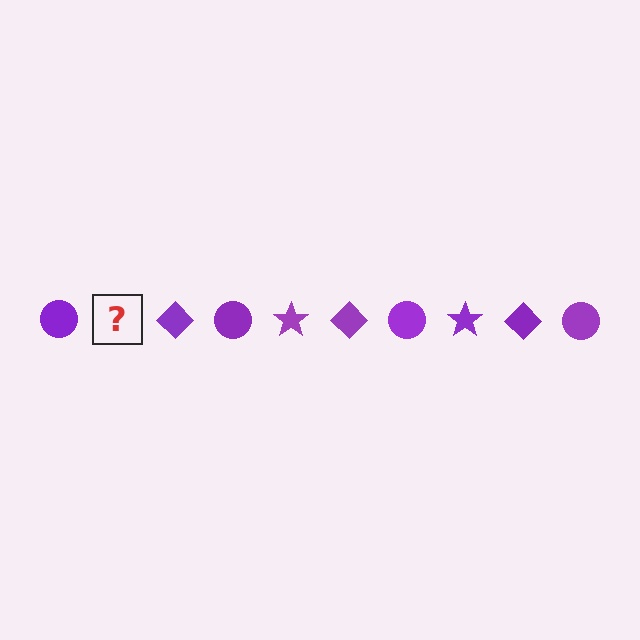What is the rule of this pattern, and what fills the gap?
The rule is that the pattern cycles through circle, star, diamond shapes in purple. The gap should be filled with a purple star.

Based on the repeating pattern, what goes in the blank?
The blank should be a purple star.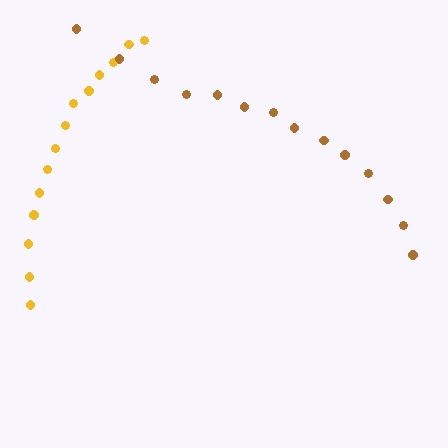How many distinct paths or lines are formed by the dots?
There are 2 distinct paths.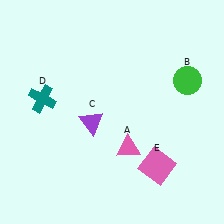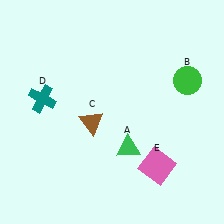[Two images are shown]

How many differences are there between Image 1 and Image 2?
There are 2 differences between the two images.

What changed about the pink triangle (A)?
In Image 1, A is pink. In Image 2, it changed to green.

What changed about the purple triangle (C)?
In Image 1, C is purple. In Image 2, it changed to brown.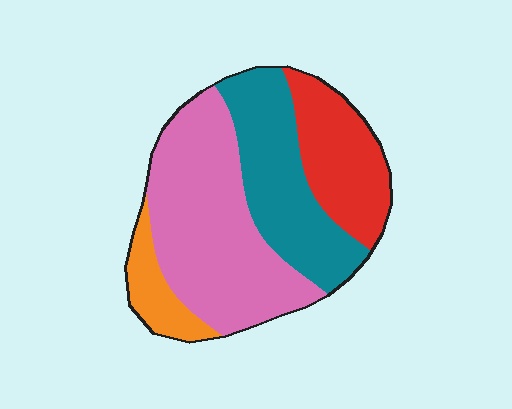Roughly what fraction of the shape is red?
Red covers around 20% of the shape.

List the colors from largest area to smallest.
From largest to smallest: pink, teal, red, orange.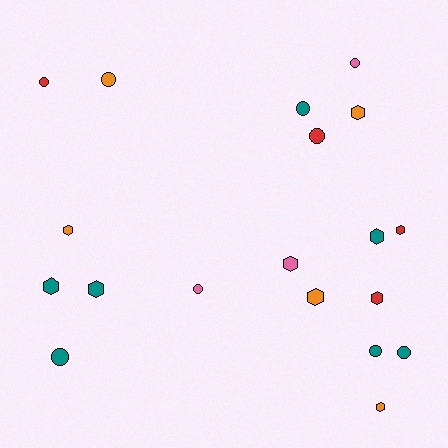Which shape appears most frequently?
Hexagon, with 10 objects.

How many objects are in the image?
There are 19 objects.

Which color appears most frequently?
Teal, with 7 objects.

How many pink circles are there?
There are 2 pink circles.